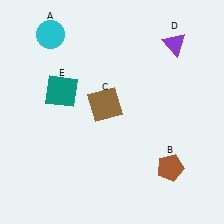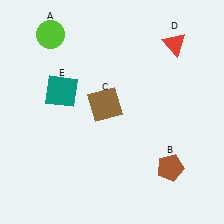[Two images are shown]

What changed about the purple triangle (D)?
In Image 1, D is purple. In Image 2, it changed to red.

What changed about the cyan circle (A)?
In Image 1, A is cyan. In Image 2, it changed to lime.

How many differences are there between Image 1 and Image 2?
There are 2 differences between the two images.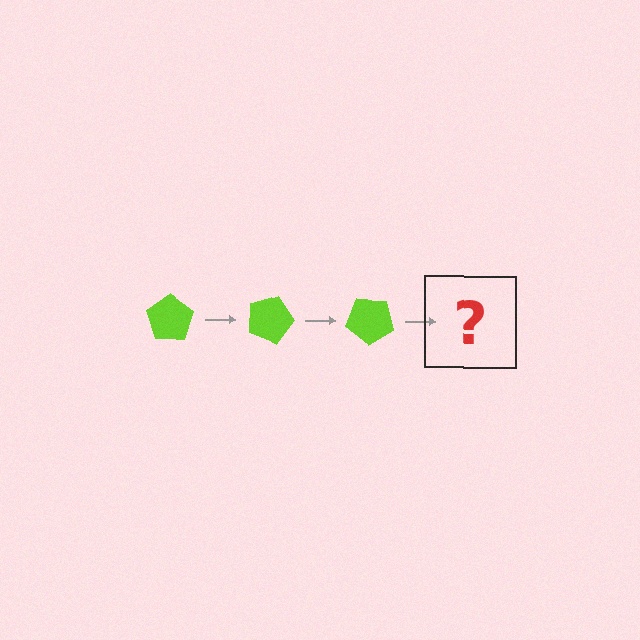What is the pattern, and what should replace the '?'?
The pattern is that the pentagon rotates 20 degrees each step. The '?' should be a lime pentagon rotated 60 degrees.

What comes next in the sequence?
The next element should be a lime pentagon rotated 60 degrees.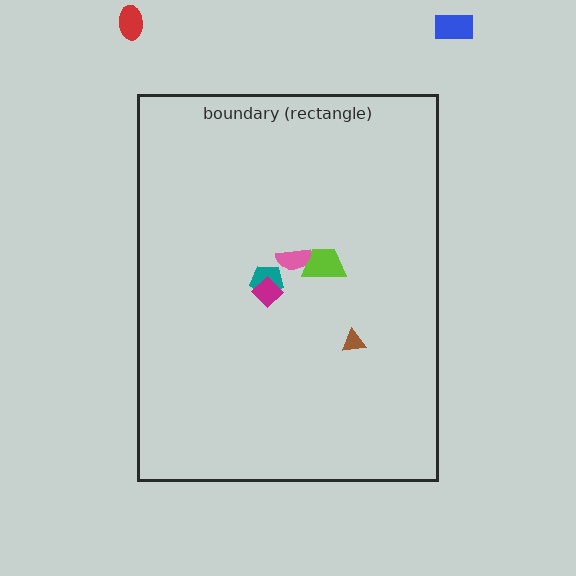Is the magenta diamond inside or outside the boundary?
Inside.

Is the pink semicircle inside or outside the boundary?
Inside.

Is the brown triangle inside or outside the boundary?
Inside.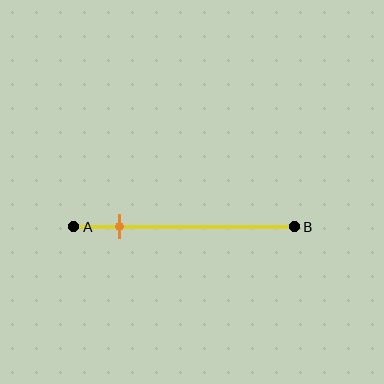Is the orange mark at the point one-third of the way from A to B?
No, the mark is at about 20% from A, not at the 33% one-third point.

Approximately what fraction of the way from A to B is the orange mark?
The orange mark is approximately 20% of the way from A to B.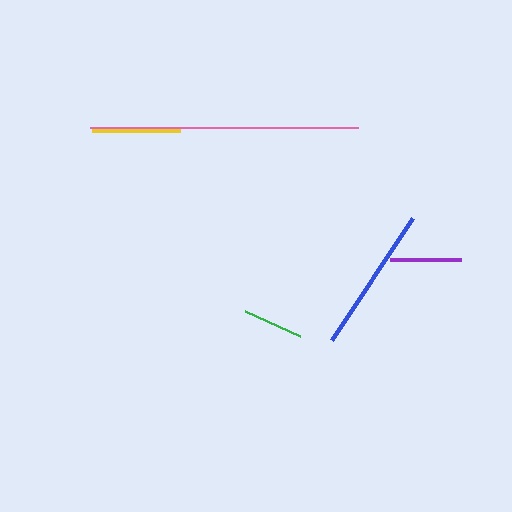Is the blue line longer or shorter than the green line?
The blue line is longer than the green line.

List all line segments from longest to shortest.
From longest to shortest: pink, blue, yellow, purple, green.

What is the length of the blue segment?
The blue segment is approximately 147 pixels long.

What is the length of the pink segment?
The pink segment is approximately 269 pixels long.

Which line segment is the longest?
The pink line is the longest at approximately 269 pixels.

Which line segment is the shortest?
The green line is the shortest at approximately 61 pixels.